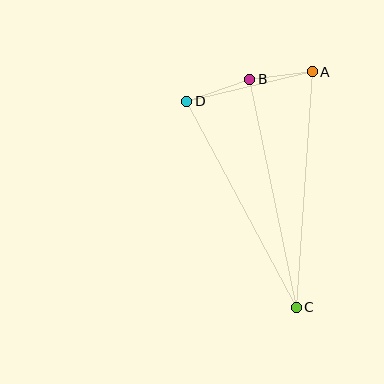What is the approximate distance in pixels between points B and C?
The distance between B and C is approximately 233 pixels.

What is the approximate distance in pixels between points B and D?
The distance between B and D is approximately 66 pixels.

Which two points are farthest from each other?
Points A and C are farthest from each other.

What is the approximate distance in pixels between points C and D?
The distance between C and D is approximately 233 pixels.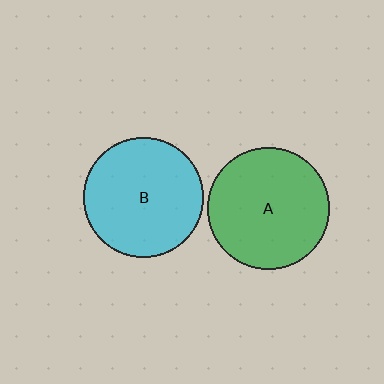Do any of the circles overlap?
No, none of the circles overlap.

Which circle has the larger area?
Circle A (green).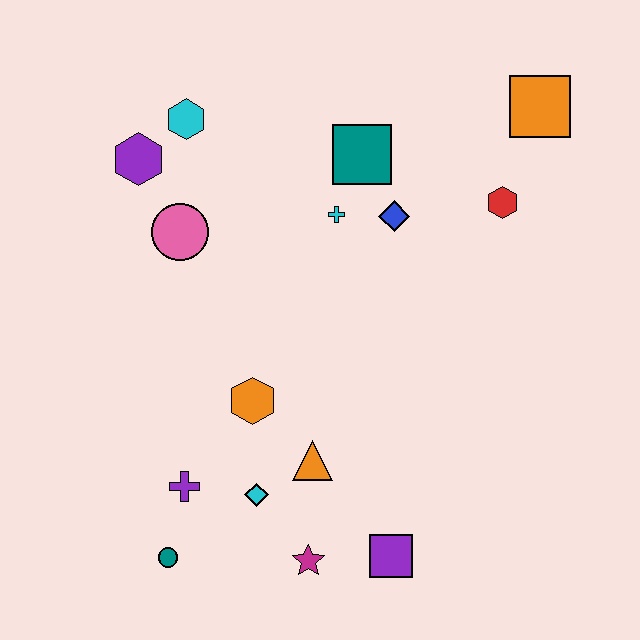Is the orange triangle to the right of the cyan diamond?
Yes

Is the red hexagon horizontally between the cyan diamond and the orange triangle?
No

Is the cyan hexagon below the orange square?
Yes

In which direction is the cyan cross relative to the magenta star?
The cyan cross is above the magenta star.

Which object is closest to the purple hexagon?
The cyan hexagon is closest to the purple hexagon.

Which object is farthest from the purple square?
The cyan hexagon is farthest from the purple square.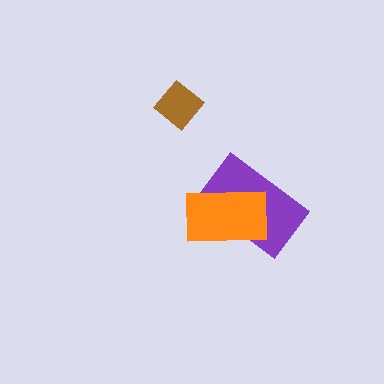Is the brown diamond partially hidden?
No, no other shape covers it.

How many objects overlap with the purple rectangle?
1 object overlaps with the purple rectangle.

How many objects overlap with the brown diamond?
0 objects overlap with the brown diamond.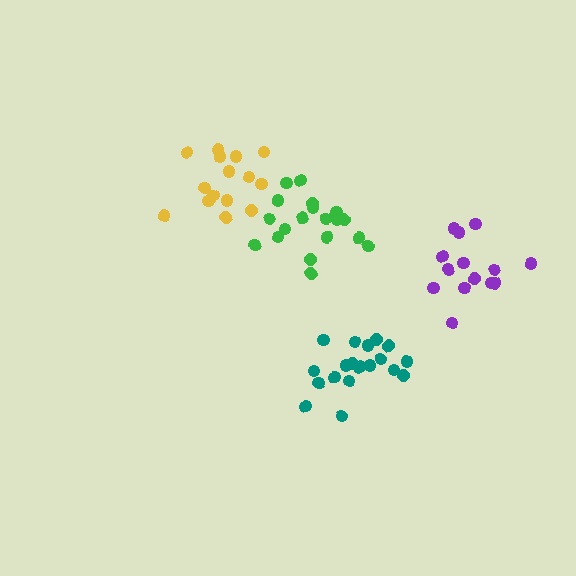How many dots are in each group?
Group 1: 20 dots, Group 2: 14 dots, Group 3: 15 dots, Group 4: 19 dots (68 total).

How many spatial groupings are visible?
There are 4 spatial groupings.